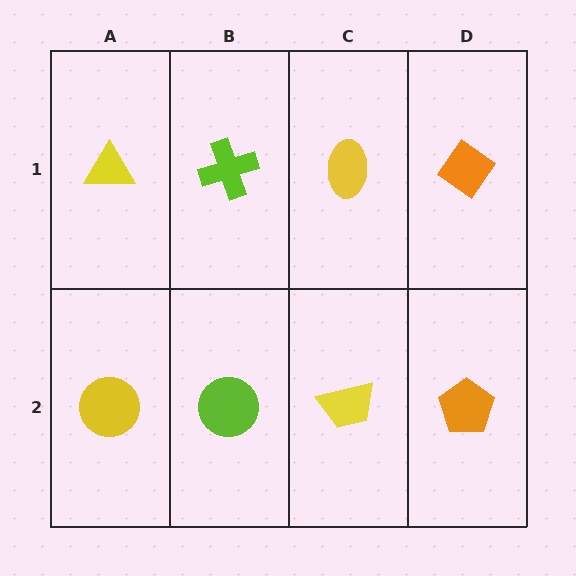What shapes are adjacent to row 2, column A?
A yellow triangle (row 1, column A), a lime circle (row 2, column B).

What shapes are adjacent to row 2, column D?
An orange diamond (row 1, column D), a yellow trapezoid (row 2, column C).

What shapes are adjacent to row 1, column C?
A yellow trapezoid (row 2, column C), a lime cross (row 1, column B), an orange diamond (row 1, column D).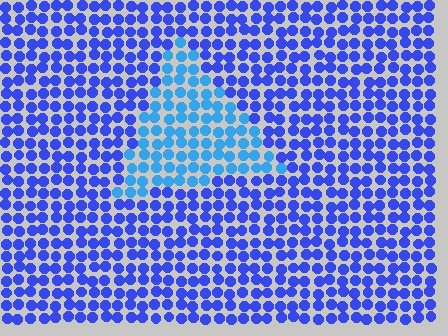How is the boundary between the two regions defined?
The boundary is defined purely by a slight shift in hue (about 32 degrees). Spacing, size, and orientation are identical on both sides.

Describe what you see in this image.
The image is filled with small blue elements in a uniform arrangement. A triangle-shaped region is visible where the elements are tinted to a slightly different hue, forming a subtle color boundary.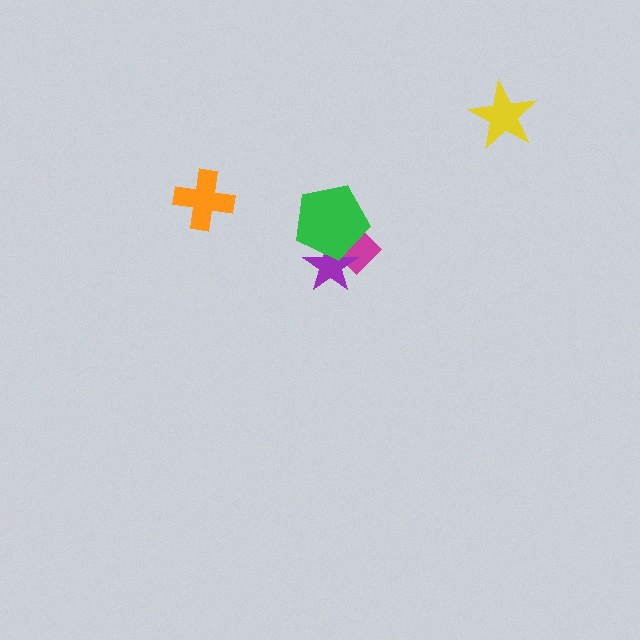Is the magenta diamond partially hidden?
Yes, it is partially covered by another shape.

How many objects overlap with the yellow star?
0 objects overlap with the yellow star.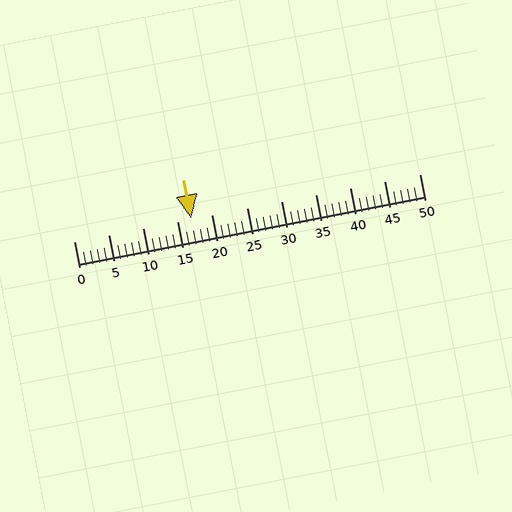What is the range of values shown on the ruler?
The ruler shows values from 0 to 50.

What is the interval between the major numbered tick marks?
The major tick marks are spaced 5 units apart.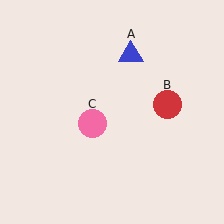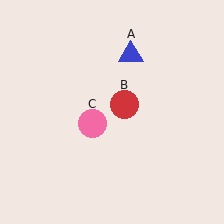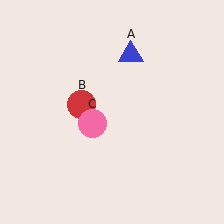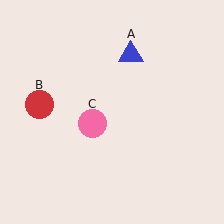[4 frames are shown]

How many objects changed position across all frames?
1 object changed position: red circle (object B).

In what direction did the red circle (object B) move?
The red circle (object B) moved left.